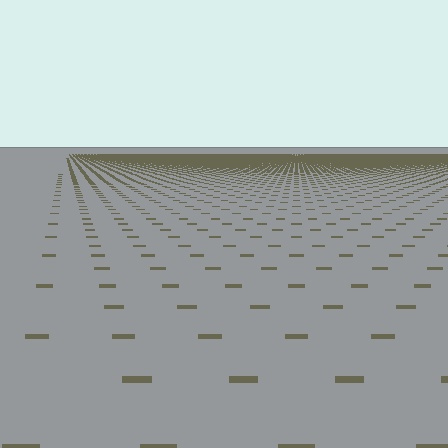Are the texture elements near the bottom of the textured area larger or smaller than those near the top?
Larger. Near the bottom, elements are closer to the viewer and appear at a bigger on-screen size.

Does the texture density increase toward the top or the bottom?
Density increases toward the top.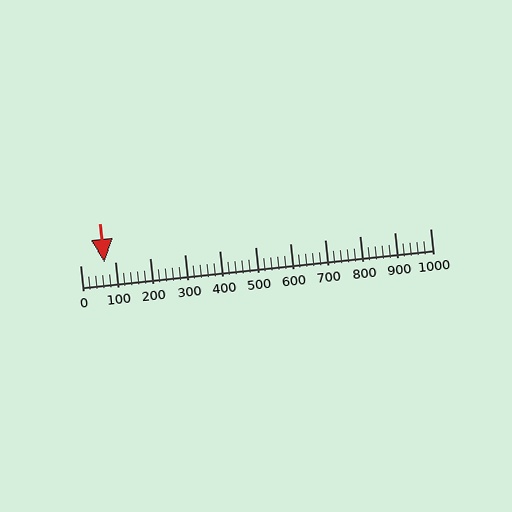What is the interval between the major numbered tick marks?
The major tick marks are spaced 100 units apart.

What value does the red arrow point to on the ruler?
The red arrow points to approximately 70.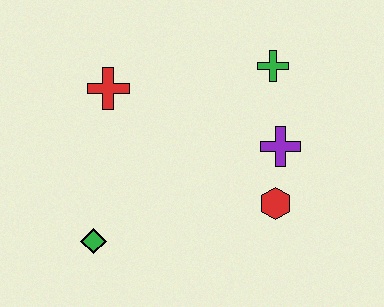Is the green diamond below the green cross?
Yes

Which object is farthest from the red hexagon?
The red cross is farthest from the red hexagon.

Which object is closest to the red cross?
The green diamond is closest to the red cross.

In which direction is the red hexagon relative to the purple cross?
The red hexagon is below the purple cross.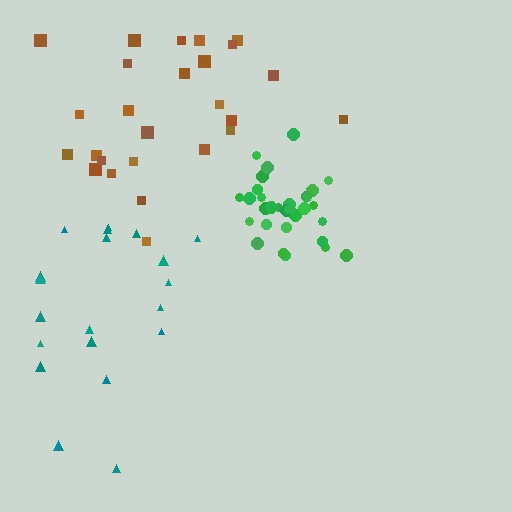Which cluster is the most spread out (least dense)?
Teal.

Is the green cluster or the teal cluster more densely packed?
Green.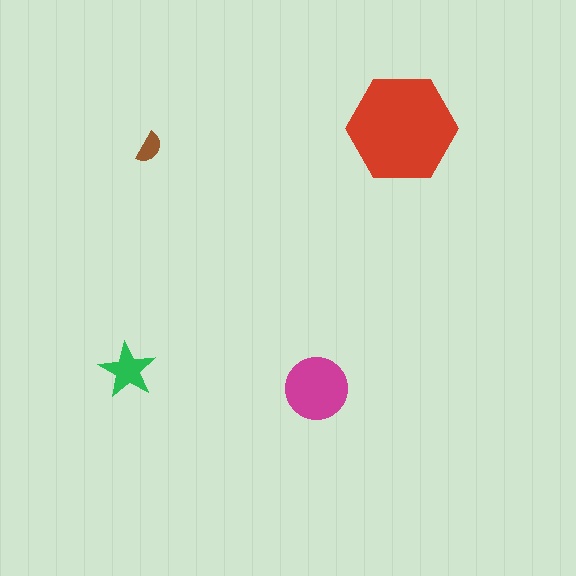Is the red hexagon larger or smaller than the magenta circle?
Larger.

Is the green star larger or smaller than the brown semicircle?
Larger.